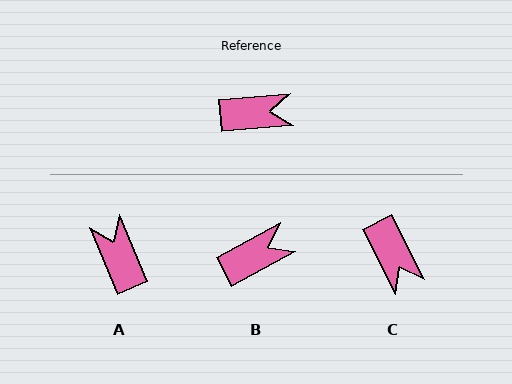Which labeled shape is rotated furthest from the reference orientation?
A, about 108 degrees away.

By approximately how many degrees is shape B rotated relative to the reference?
Approximately 24 degrees counter-clockwise.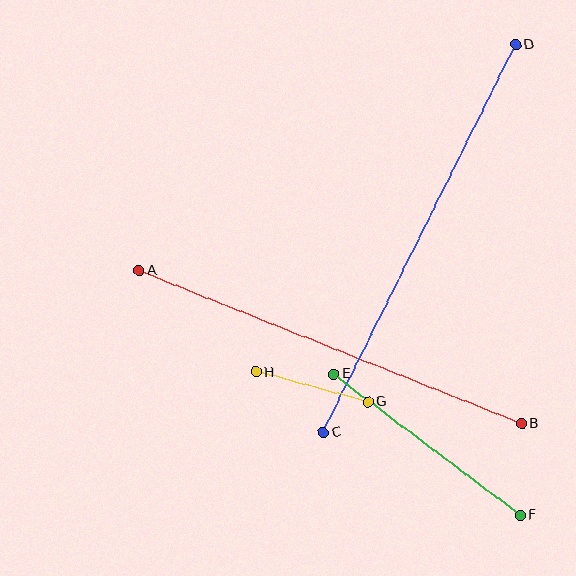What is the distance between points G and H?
The distance is approximately 116 pixels.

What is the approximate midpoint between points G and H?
The midpoint is at approximately (312, 387) pixels.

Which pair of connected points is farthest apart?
Points C and D are farthest apart.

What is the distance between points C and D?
The distance is approximately 433 pixels.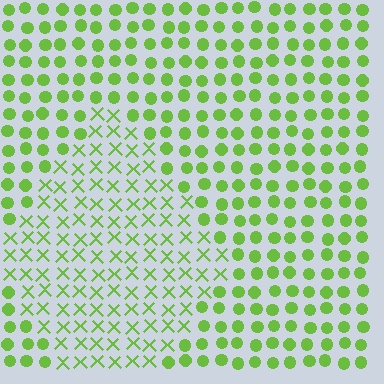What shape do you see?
I see a diamond.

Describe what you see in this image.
The image is filled with small lime elements arranged in a uniform grid. A diamond-shaped region contains X marks, while the surrounding area contains circles. The boundary is defined purely by the change in element shape.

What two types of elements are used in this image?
The image uses X marks inside the diamond region and circles outside it.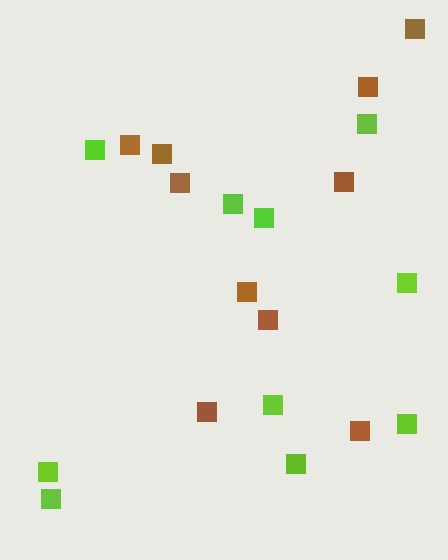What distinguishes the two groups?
There are 2 groups: one group of lime squares (10) and one group of brown squares (10).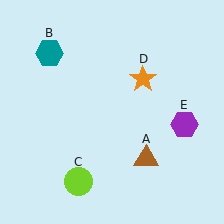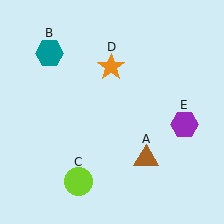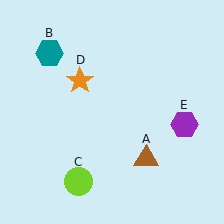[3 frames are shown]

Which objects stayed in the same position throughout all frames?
Brown triangle (object A) and teal hexagon (object B) and lime circle (object C) and purple hexagon (object E) remained stationary.